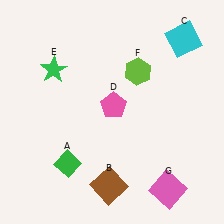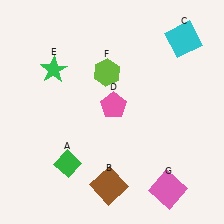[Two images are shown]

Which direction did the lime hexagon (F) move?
The lime hexagon (F) moved left.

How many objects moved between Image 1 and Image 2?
1 object moved between the two images.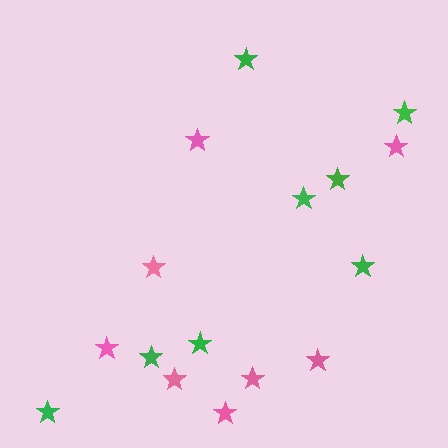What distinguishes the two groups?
There are 2 groups: one group of green stars (8) and one group of pink stars (8).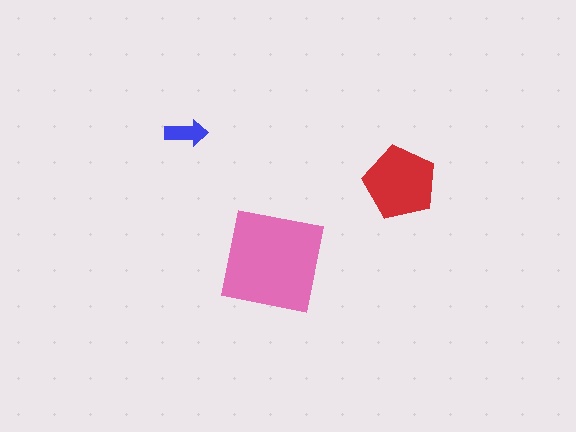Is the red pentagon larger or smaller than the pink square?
Smaller.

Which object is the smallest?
The blue arrow.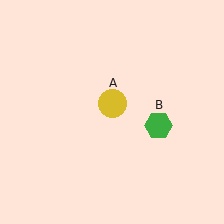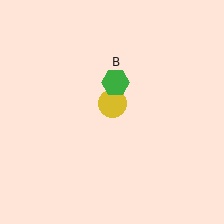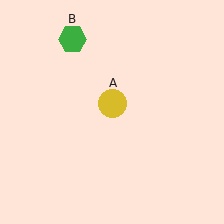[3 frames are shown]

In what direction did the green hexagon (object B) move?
The green hexagon (object B) moved up and to the left.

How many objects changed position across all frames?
1 object changed position: green hexagon (object B).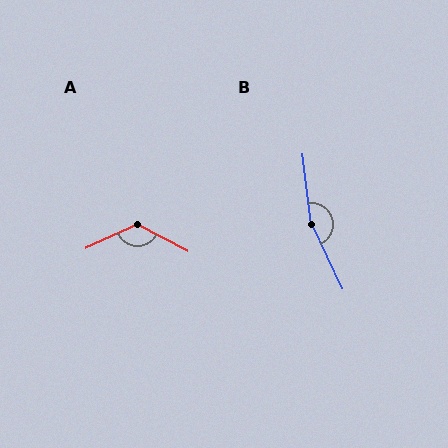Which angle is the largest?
B, at approximately 162 degrees.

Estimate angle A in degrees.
Approximately 127 degrees.